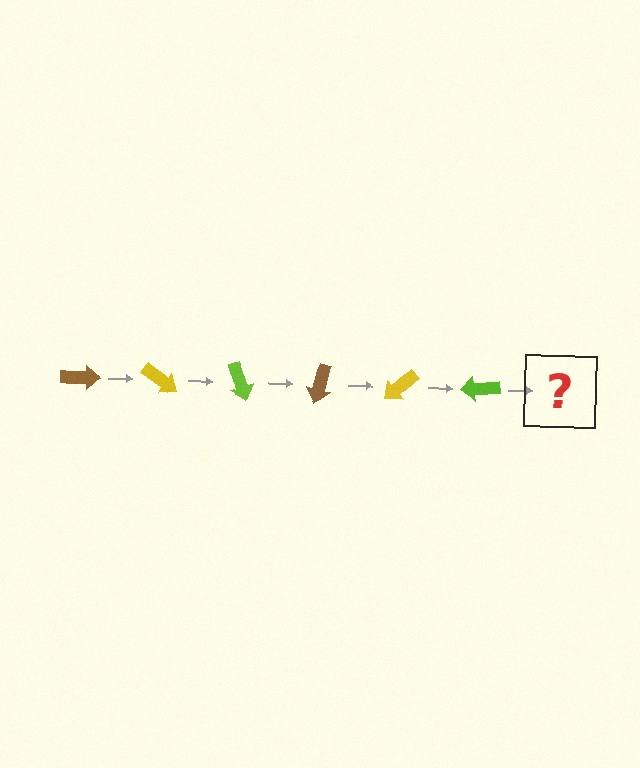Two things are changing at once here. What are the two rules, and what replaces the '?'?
The two rules are that it rotates 35 degrees each step and the color cycles through brown, yellow, and lime. The '?' should be a brown arrow, rotated 210 degrees from the start.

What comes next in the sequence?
The next element should be a brown arrow, rotated 210 degrees from the start.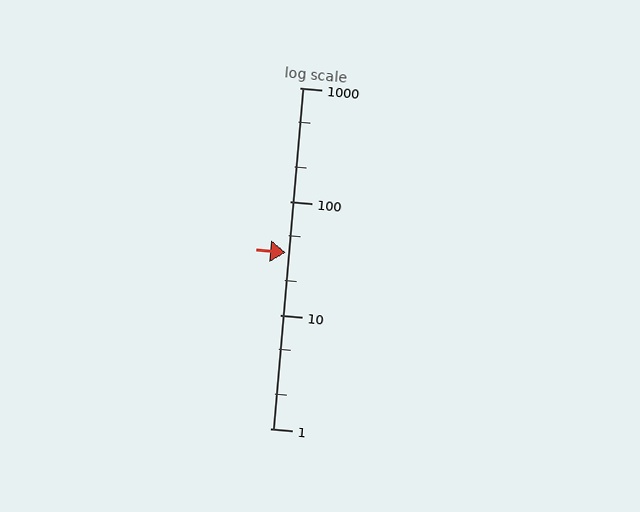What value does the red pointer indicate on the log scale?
The pointer indicates approximately 35.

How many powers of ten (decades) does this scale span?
The scale spans 3 decades, from 1 to 1000.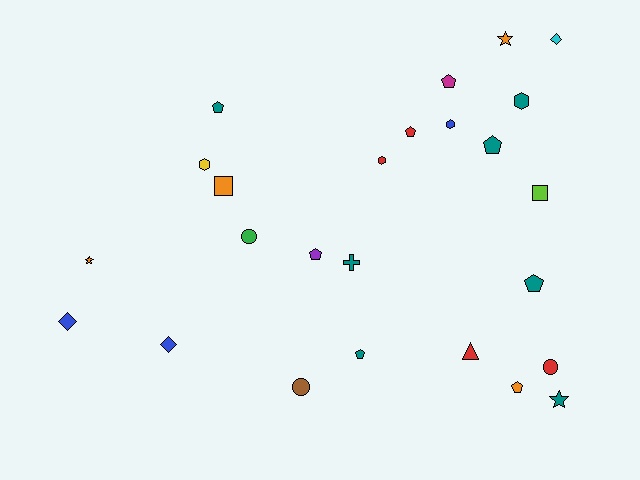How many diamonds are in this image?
There are 3 diamonds.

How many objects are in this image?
There are 25 objects.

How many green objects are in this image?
There is 1 green object.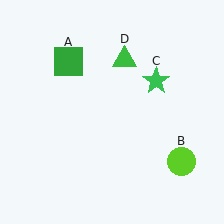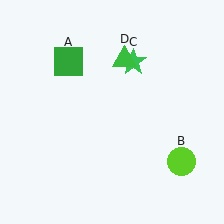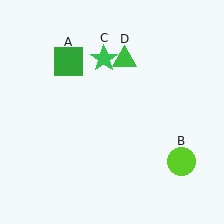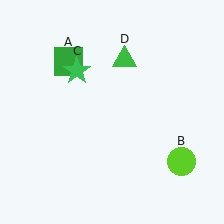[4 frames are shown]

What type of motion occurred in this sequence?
The green star (object C) rotated counterclockwise around the center of the scene.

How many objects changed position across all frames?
1 object changed position: green star (object C).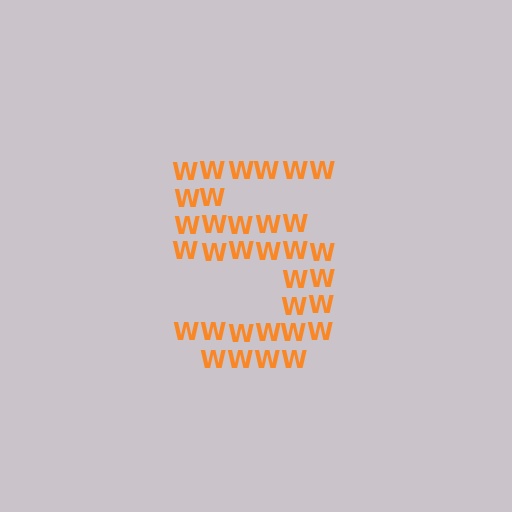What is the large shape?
The large shape is the digit 5.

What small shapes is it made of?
It is made of small letter W's.